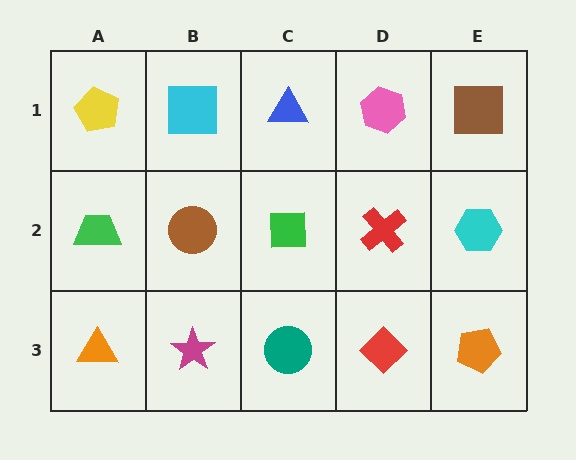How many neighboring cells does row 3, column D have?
3.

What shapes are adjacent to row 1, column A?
A green trapezoid (row 2, column A), a cyan square (row 1, column B).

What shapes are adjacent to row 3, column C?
A green square (row 2, column C), a magenta star (row 3, column B), a red diamond (row 3, column D).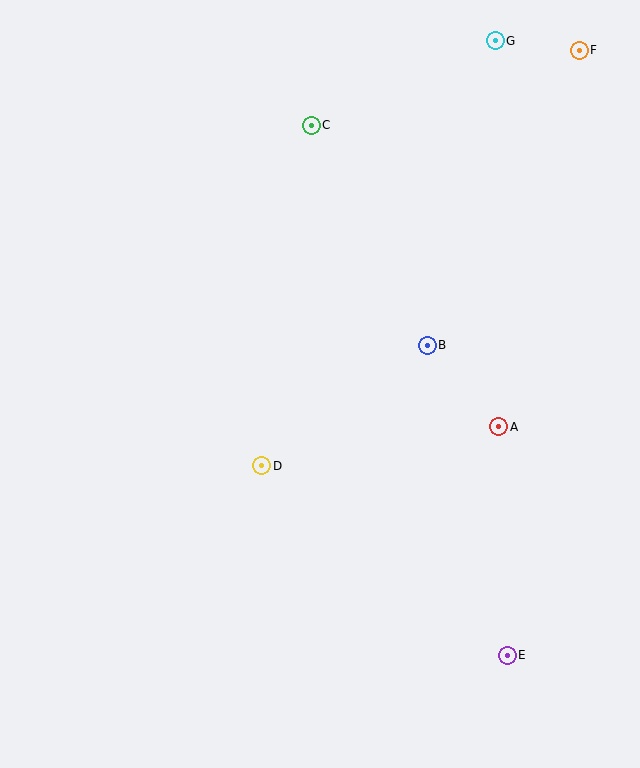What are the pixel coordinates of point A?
Point A is at (499, 427).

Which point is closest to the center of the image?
Point D at (262, 466) is closest to the center.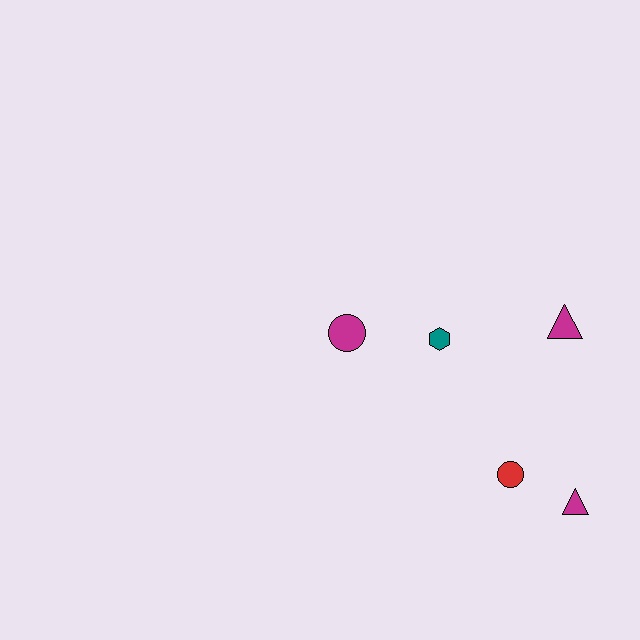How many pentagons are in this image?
There are no pentagons.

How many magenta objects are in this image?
There are 3 magenta objects.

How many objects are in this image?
There are 5 objects.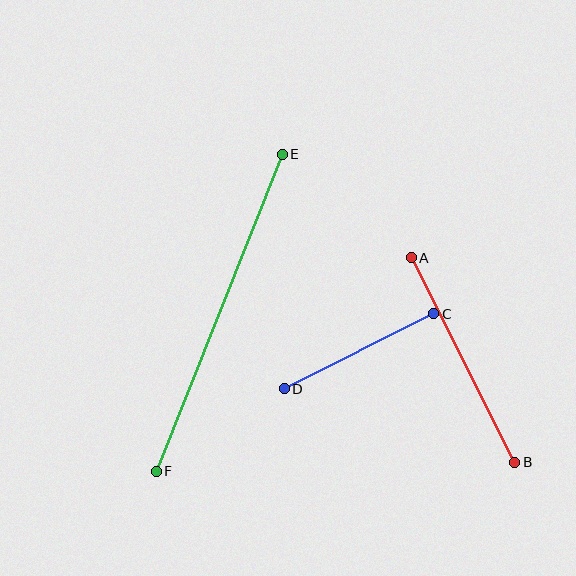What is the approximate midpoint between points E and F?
The midpoint is at approximately (219, 313) pixels.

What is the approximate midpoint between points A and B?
The midpoint is at approximately (463, 360) pixels.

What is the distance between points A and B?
The distance is approximately 229 pixels.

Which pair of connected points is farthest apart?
Points E and F are farthest apart.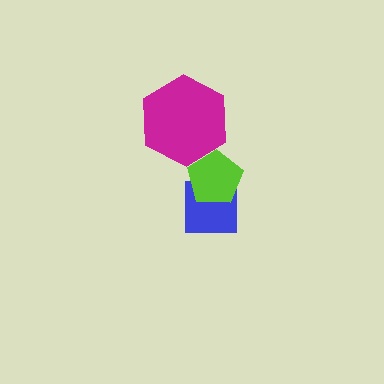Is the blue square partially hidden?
Yes, it is partially covered by another shape.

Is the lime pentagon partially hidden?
Yes, it is partially covered by another shape.